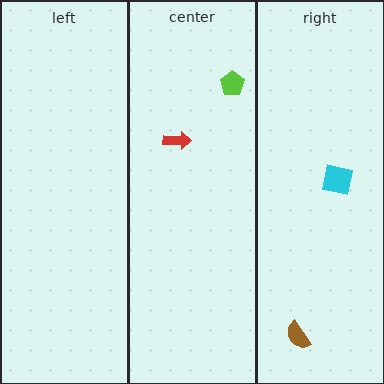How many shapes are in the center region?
2.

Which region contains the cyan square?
The right region.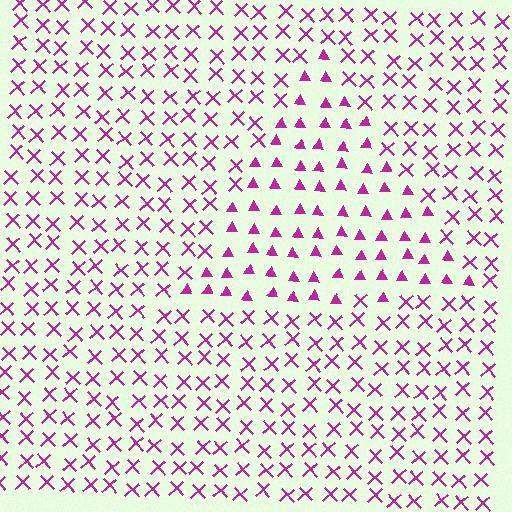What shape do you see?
I see a triangle.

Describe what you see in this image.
The image is filled with small magenta elements arranged in a uniform grid. A triangle-shaped region contains triangles, while the surrounding area contains X marks. The boundary is defined purely by the change in element shape.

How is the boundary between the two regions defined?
The boundary is defined by a change in element shape: triangles inside vs. X marks outside. All elements share the same color and spacing.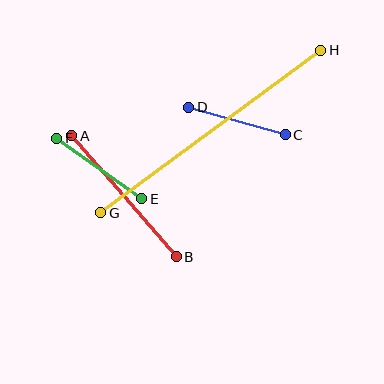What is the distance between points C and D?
The distance is approximately 100 pixels.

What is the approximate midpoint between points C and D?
The midpoint is at approximately (237, 121) pixels.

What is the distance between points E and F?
The distance is approximately 104 pixels.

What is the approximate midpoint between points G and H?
The midpoint is at approximately (211, 132) pixels.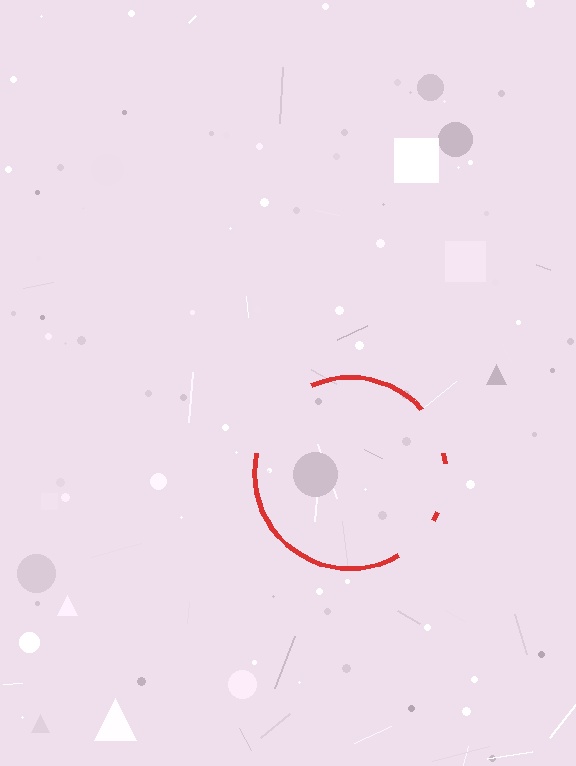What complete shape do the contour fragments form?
The contour fragments form a circle.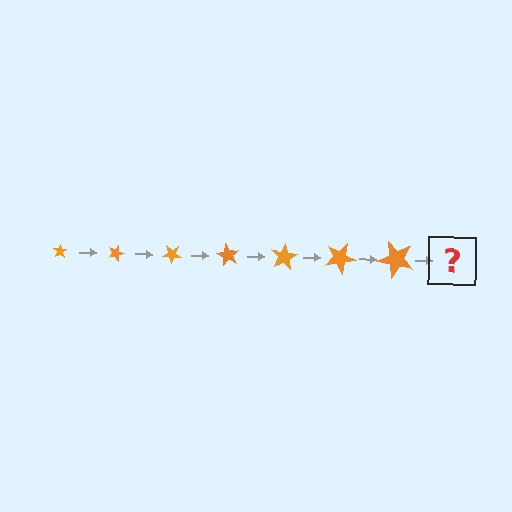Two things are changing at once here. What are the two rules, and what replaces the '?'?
The two rules are that the star grows larger each step and it rotates 20 degrees each step. The '?' should be a star, larger than the previous one and rotated 140 degrees from the start.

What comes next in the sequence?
The next element should be a star, larger than the previous one and rotated 140 degrees from the start.